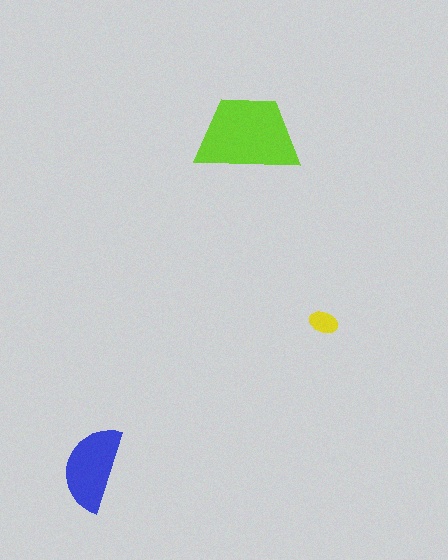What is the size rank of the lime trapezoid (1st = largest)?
1st.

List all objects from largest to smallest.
The lime trapezoid, the blue semicircle, the yellow ellipse.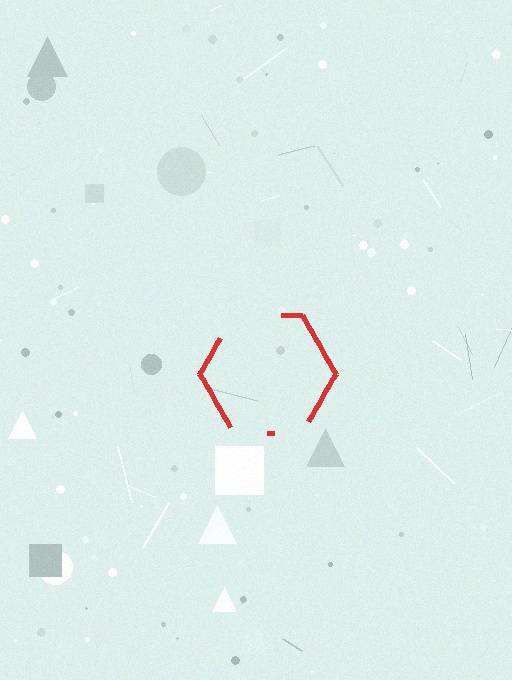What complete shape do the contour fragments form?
The contour fragments form a hexagon.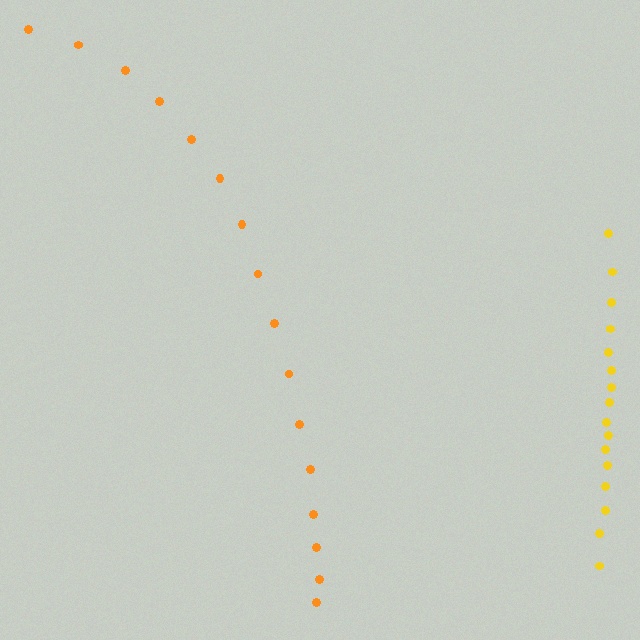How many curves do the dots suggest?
There are 2 distinct paths.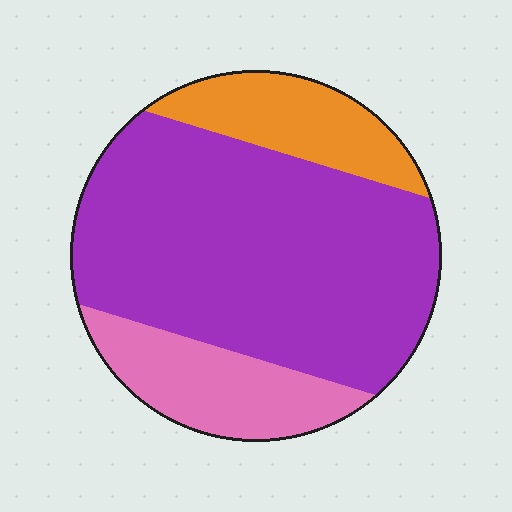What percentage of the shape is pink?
Pink takes up about one sixth (1/6) of the shape.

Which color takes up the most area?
Purple, at roughly 65%.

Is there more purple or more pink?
Purple.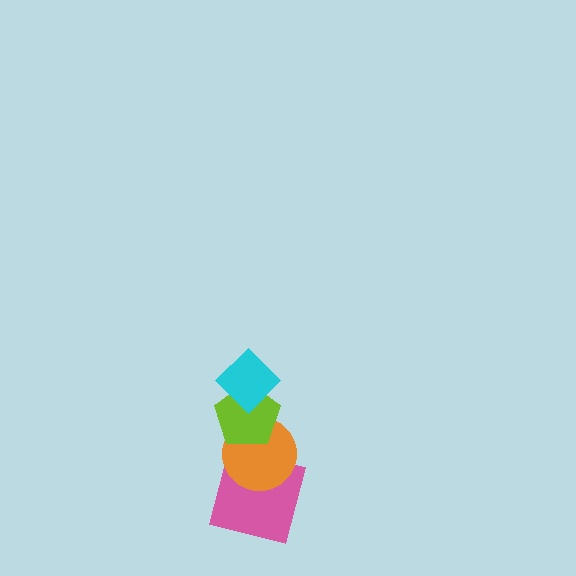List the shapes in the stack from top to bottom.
From top to bottom: the cyan diamond, the lime pentagon, the orange circle, the pink square.